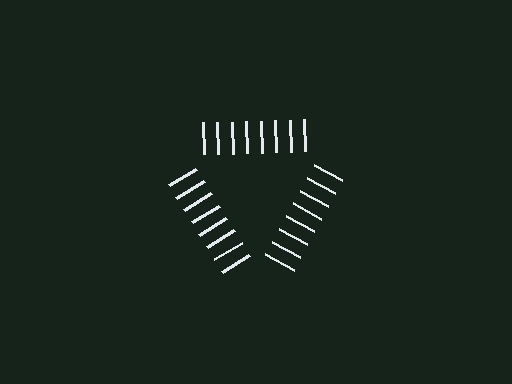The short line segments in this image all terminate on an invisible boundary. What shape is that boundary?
An illusory triangle — the line segments terminate on its edges but no continuous stroke is drawn.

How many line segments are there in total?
24 — 8 along each of the 3 edges.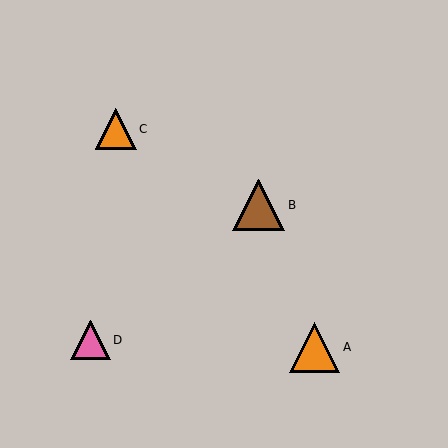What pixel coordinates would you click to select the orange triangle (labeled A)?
Click at (315, 347) to select the orange triangle A.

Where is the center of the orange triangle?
The center of the orange triangle is at (116, 129).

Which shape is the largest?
The brown triangle (labeled B) is the largest.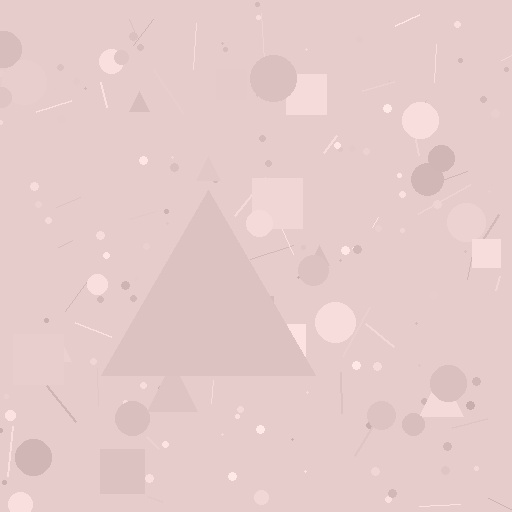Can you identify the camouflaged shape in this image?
The camouflaged shape is a triangle.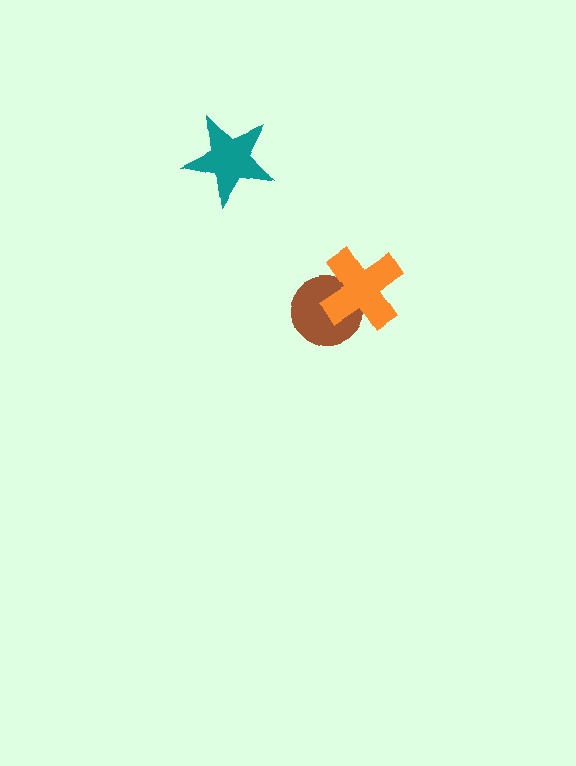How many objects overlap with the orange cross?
1 object overlaps with the orange cross.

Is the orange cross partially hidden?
No, no other shape covers it.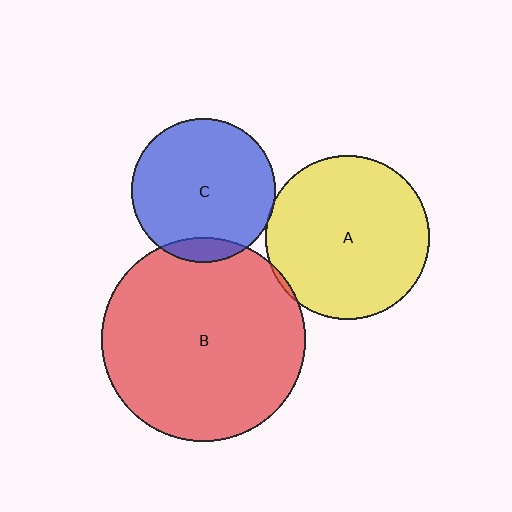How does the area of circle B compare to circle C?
Approximately 2.0 times.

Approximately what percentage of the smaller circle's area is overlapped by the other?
Approximately 5%.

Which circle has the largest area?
Circle B (red).